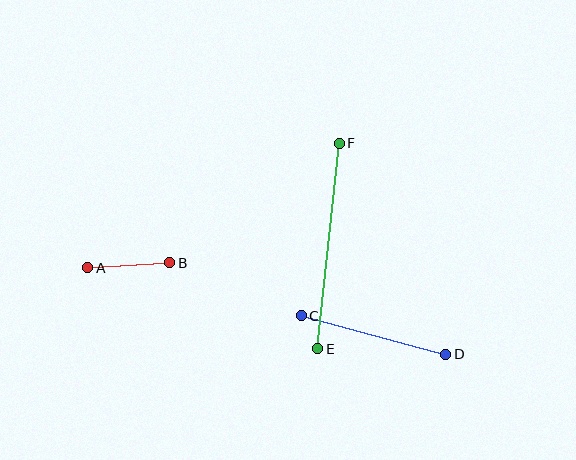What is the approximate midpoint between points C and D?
The midpoint is at approximately (373, 335) pixels.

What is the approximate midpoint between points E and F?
The midpoint is at approximately (328, 246) pixels.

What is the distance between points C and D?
The distance is approximately 149 pixels.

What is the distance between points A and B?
The distance is approximately 82 pixels.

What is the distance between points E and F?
The distance is approximately 207 pixels.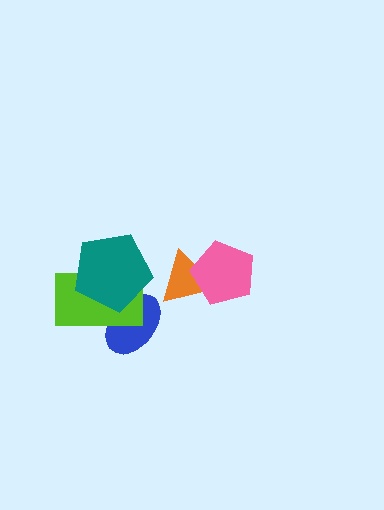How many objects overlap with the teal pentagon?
2 objects overlap with the teal pentagon.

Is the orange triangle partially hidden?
Yes, it is partially covered by another shape.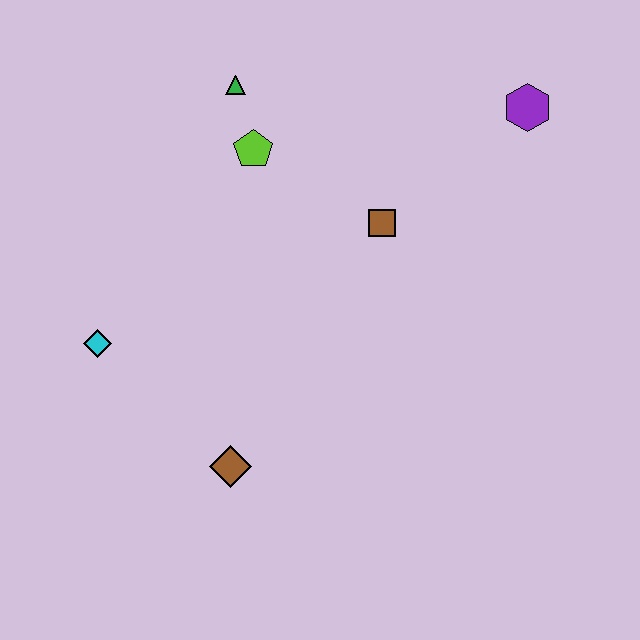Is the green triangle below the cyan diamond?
No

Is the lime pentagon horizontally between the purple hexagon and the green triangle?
Yes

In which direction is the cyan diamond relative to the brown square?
The cyan diamond is to the left of the brown square.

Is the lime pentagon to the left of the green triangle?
No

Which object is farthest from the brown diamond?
The purple hexagon is farthest from the brown diamond.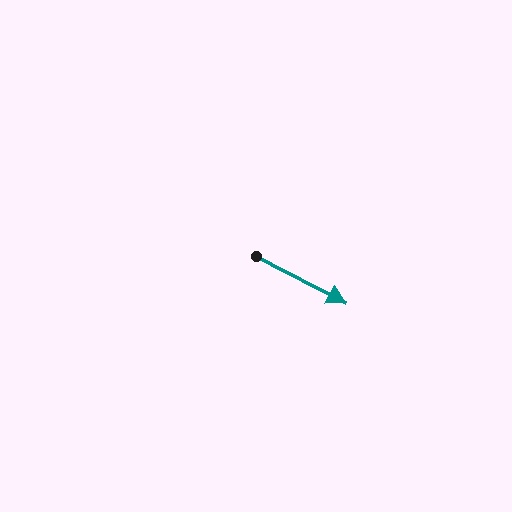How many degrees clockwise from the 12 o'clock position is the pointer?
Approximately 117 degrees.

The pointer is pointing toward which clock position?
Roughly 4 o'clock.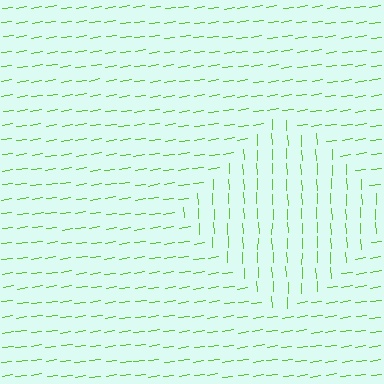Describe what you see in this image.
The image is filled with small lime line segments. A diamond region in the image has lines oriented differently from the surrounding lines, creating a visible texture boundary.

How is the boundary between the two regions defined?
The boundary is defined purely by a change in line orientation (approximately 83 degrees difference). All lines are the same color and thickness.